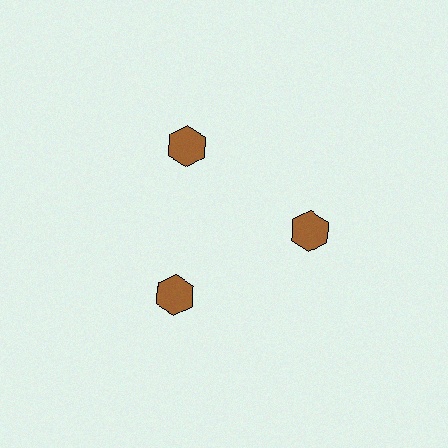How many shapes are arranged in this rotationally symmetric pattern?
There are 3 shapes, arranged in 3 groups of 1.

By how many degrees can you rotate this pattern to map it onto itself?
The pattern maps onto itself every 120 degrees of rotation.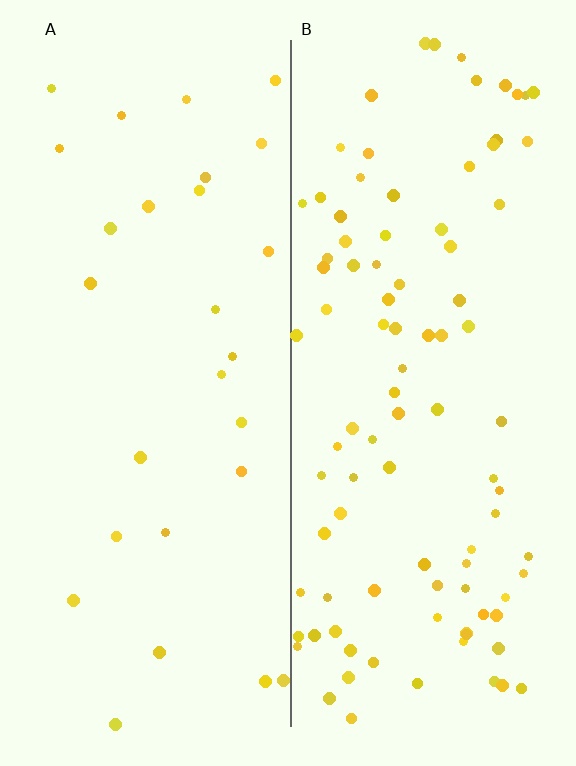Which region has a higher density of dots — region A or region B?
B (the right).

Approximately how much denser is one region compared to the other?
Approximately 3.5× — region B over region A.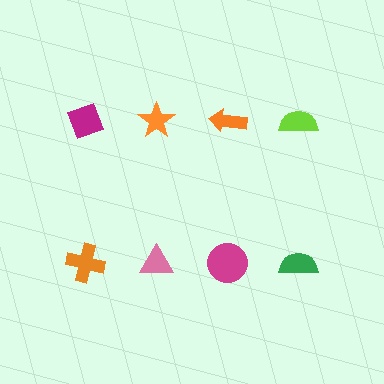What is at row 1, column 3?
An orange arrow.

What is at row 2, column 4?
A green semicircle.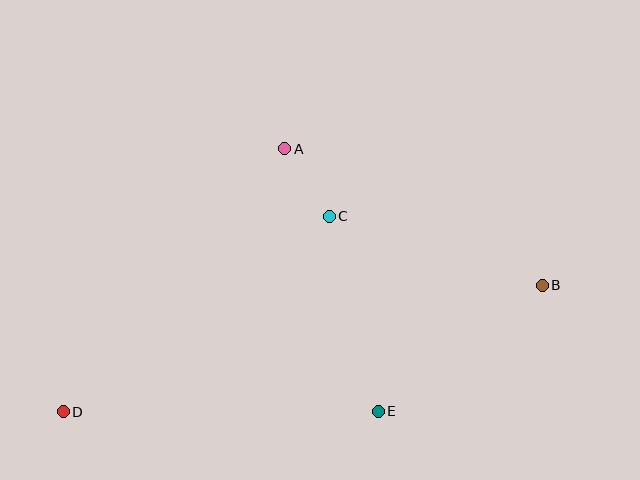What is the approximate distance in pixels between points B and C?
The distance between B and C is approximately 224 pixels.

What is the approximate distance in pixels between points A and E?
The distance between A and E is approximately 279 pixels.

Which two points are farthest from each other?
Points B and D are farthest from each other.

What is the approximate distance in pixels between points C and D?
The distance between C and D is approximately 330 pixels.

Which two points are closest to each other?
Points A and C are closest to each other.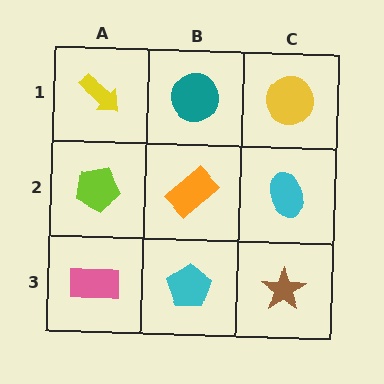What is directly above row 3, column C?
A cyan ellipse.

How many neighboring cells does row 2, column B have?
4.